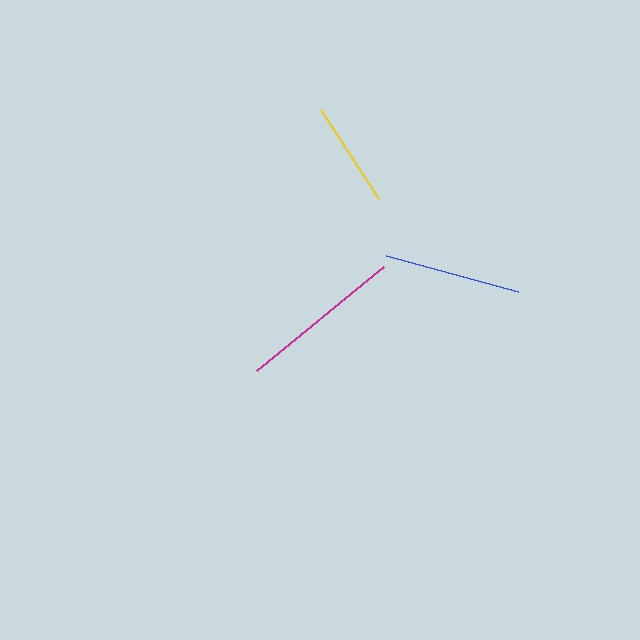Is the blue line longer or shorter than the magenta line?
The magenta line is longer than the blue line.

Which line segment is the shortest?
The yellow line is the shortest at approximately 107 pixels.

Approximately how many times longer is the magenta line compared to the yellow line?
The magenta line is approximately 1.5 times the length of the yellow line.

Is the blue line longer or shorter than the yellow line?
The blue line is longer than the yellow line.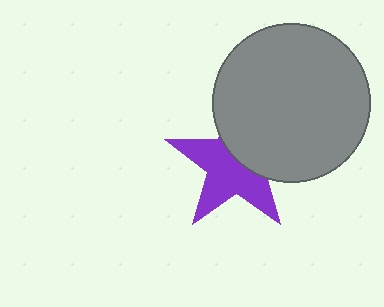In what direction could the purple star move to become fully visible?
The purple star could move toward the lower-left. That would shift it out from behind the gray circle entirely.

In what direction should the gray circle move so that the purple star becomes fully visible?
The gray circle should move toward the upper-right. That is the shortest direction to clear the overlap and leave the purple star fully visible.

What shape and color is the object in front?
The object in front is a gray circle.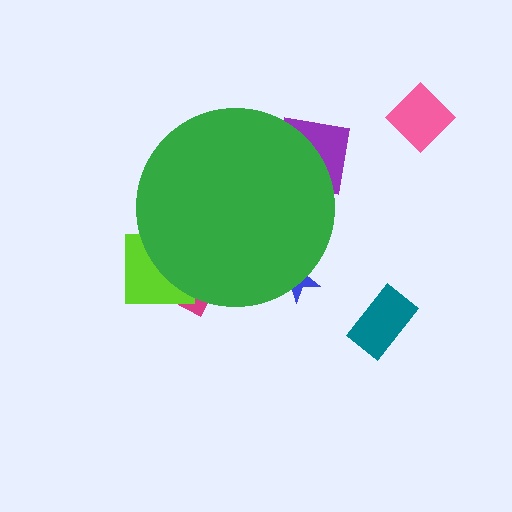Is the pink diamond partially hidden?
No, the pink diamond is fully visible.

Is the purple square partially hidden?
Yes, the purple square is partially hidden behind the green circle.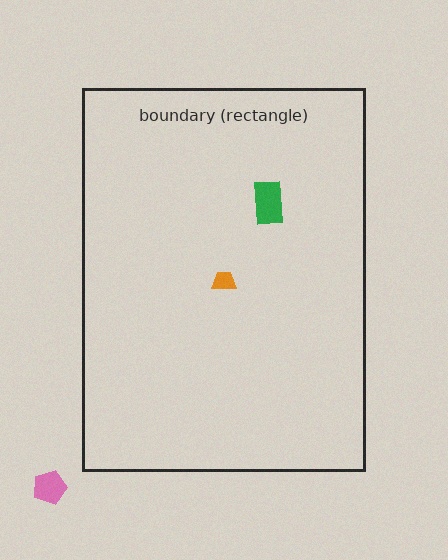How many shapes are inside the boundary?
2 inside, 1 outside.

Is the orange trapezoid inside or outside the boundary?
Inside.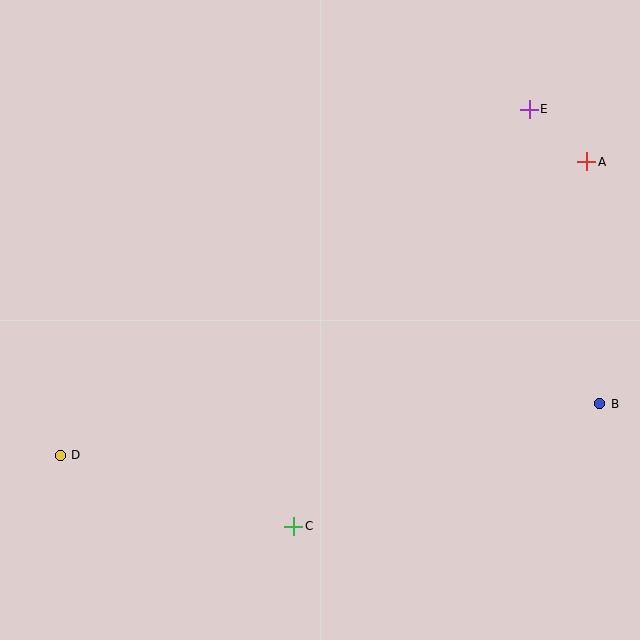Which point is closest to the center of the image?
Point C at (294, 526) is closest to the center.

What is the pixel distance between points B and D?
The distance between B and D is 542 pixels.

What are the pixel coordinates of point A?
Point A is at (587, 162).